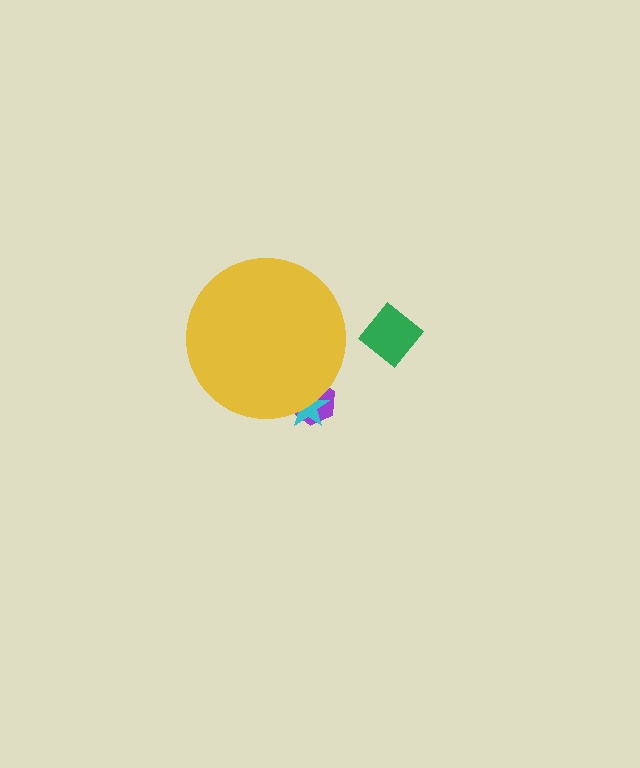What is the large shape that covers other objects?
A yellow circle.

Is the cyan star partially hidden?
Yes, the cyan star is partially hidden behind the yellow circle.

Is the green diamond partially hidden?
No, the green diamond is fully visible.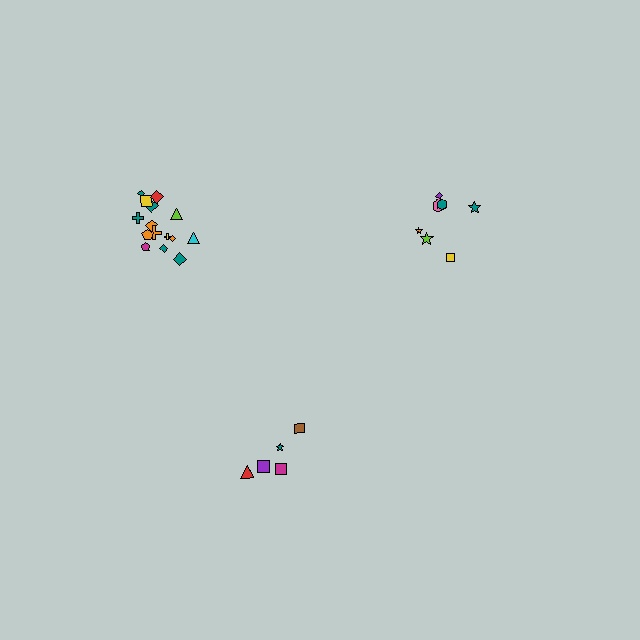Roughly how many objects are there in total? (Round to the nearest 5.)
Roughly 25 objects in total.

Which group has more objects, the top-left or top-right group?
The top-left group.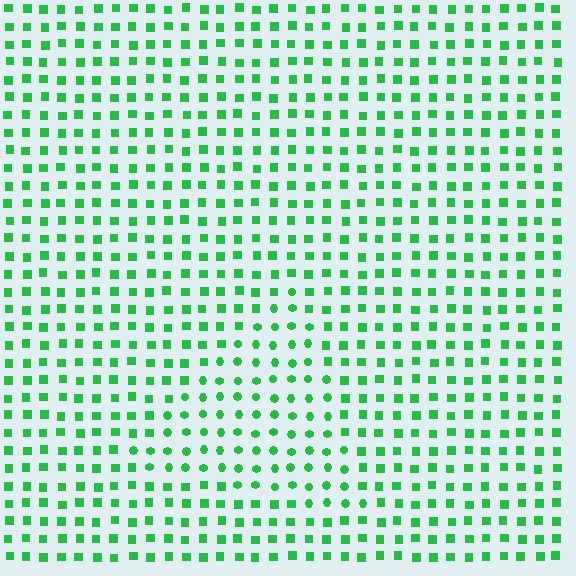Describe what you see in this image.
The image is filled with small green elements arranged in a uniform grid. A triangle-shaped region contains circles, while the surrounding area contains squares. The boundary is defined purely by the change in element shape.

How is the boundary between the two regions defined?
The boundary is defined by a change in element shape: circles inside vs. squares outside. All elements share the same color and spacing.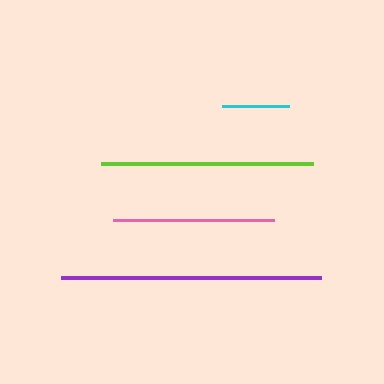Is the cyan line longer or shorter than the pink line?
The pink line is longer than the cyan line.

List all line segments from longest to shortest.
From longest to shortest: purple, lime, pink, cyan.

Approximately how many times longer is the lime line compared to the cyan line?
The lime line is approximately 3.2 times the length of the cyan line.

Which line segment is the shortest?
The cyan line is the shortest at approximately 67 pixels.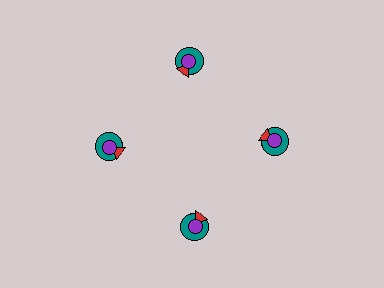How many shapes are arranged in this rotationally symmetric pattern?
There are 12 shapes, arranged in 4 groups of 3.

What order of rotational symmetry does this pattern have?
This pattern has 4-fold rotational symmetry.